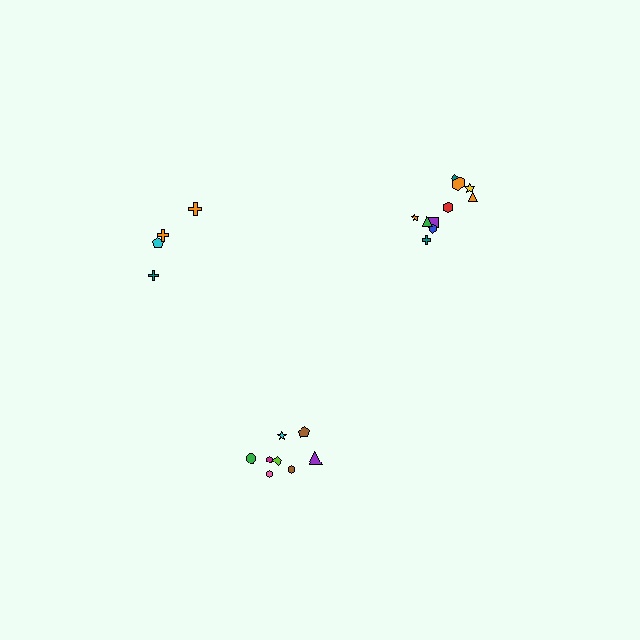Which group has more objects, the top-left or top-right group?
The top-right group.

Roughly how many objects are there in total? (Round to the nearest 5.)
Roughly 20 objects in total.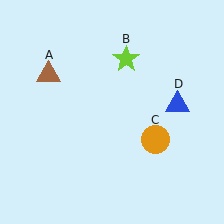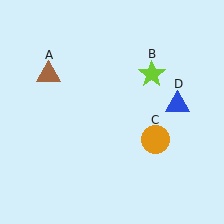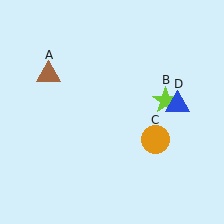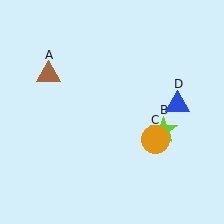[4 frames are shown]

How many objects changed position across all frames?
1 object changed position: lime star (object B).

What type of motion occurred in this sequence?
The lime star (object B) rotated clockwise around the center of the scene.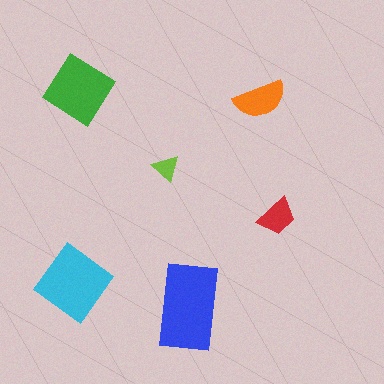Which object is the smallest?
The lime triangle.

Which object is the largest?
The blue rectangle.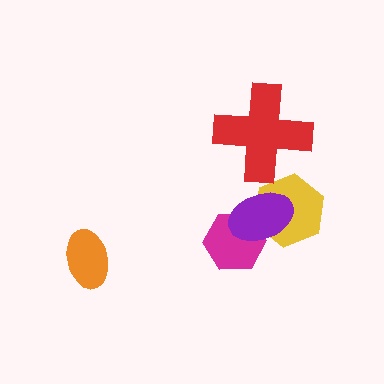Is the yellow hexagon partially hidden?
Yes, it is partially covered by another shape.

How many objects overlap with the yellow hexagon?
1 object overlaps with the yellow hexagon.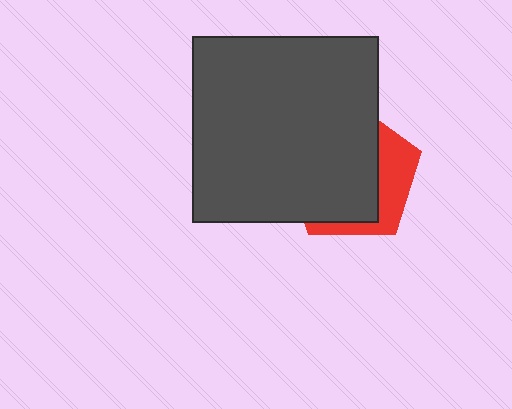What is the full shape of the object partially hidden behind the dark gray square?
The partially hidden object is a red pentagon.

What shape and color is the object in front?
The object in front is a dark gray square.